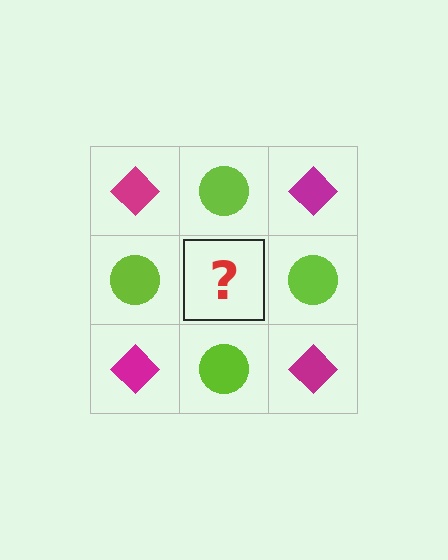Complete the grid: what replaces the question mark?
The question mark should be replaced with a magenta diamond.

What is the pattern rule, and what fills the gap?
The rule is that it alternates magenta diamond and lime circle in a checkerboard pattern. The gap should be filled with a magenta diamond.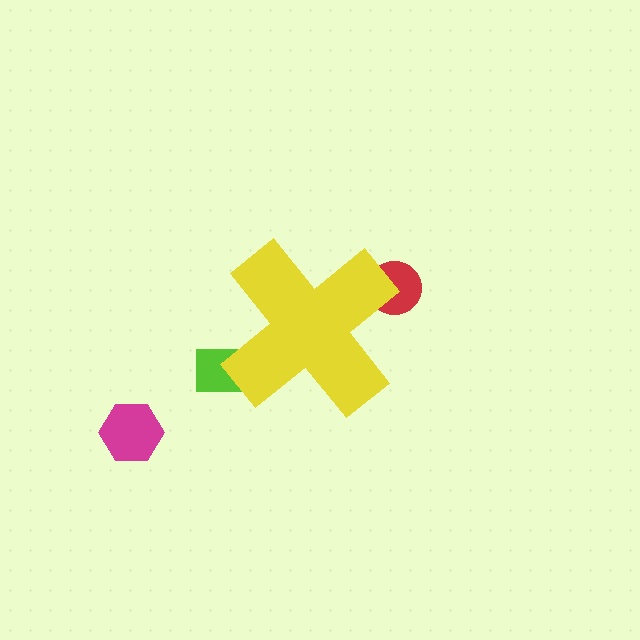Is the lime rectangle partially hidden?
Yes, the lime rectangle is partially hidden behind the yellow cross.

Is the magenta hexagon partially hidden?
No, the magenta hexagon is fully visible.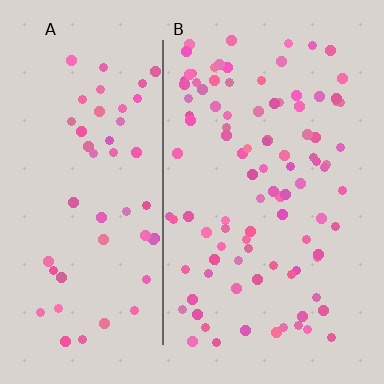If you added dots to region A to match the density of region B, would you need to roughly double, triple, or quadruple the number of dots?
Approximately double.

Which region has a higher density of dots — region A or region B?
B (the right).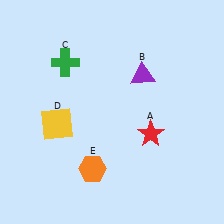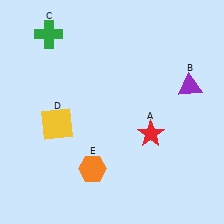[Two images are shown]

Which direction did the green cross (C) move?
The green cross (C) moved up.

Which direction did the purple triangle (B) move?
The purple triangle (B) moved right.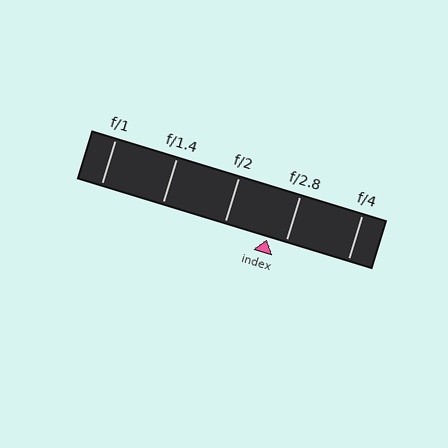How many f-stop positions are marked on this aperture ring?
There are 5 f-stop positions marked.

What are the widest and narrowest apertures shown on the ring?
The widest aperture shown is f/1 and the narrowest is f/4.